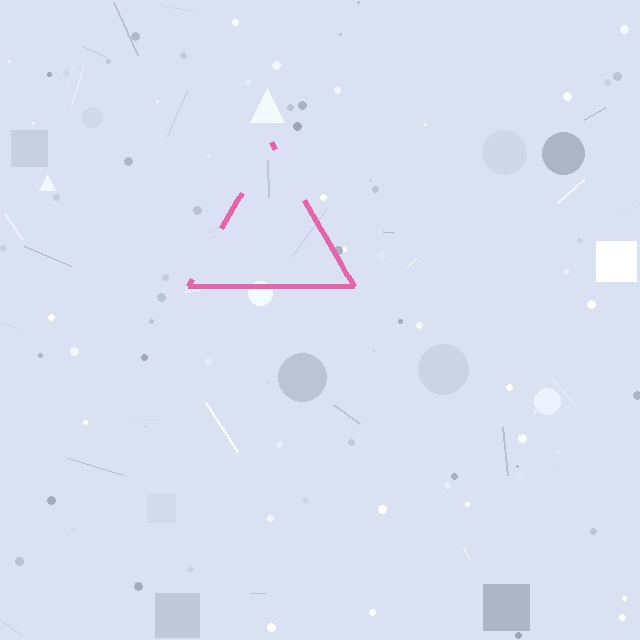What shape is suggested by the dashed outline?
The dashed outline suggests a triangle.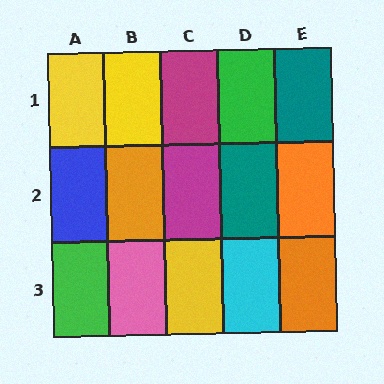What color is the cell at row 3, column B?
Pink.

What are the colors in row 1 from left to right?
Yellow, yellow, magenta, green, teal.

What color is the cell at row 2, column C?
Magenta.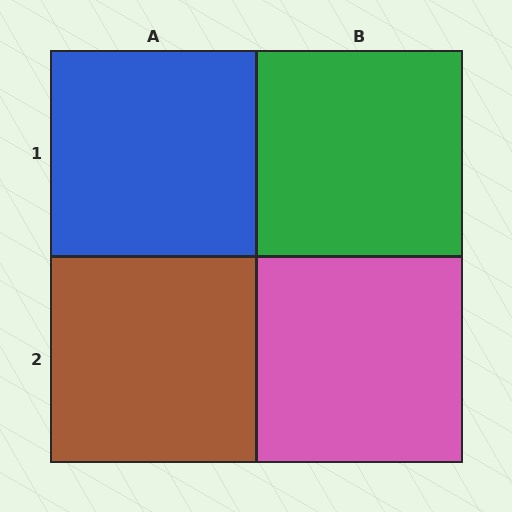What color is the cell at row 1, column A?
Blue.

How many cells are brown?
1 cell is brown.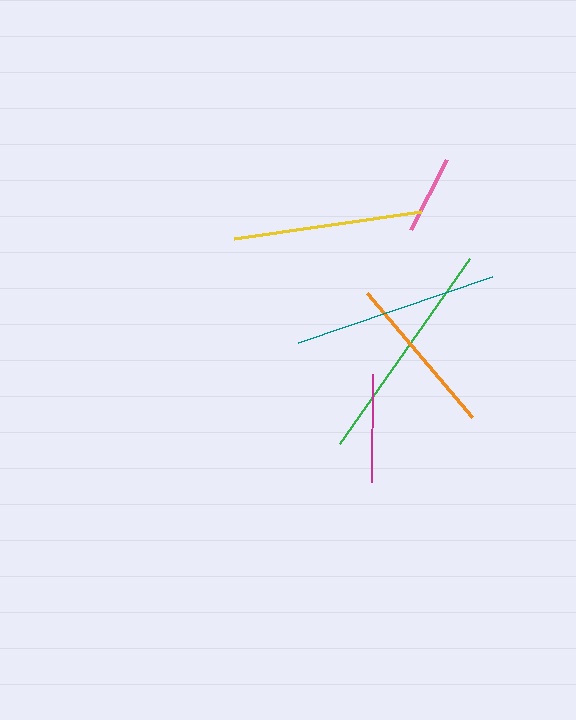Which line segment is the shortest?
The pink line is the shortest at approximately 80 pixels.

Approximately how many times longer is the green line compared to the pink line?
The green line is approximately 2.8 times the length of the pink line.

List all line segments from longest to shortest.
From longest to shortest: green, teal, yellow, orange, magenta, pink.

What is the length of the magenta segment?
The magenta segment is approximately 108 pixels long.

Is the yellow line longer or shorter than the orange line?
The yellow line is longer than the orange line.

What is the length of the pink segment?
The pink segment is approximately 80 pixels long.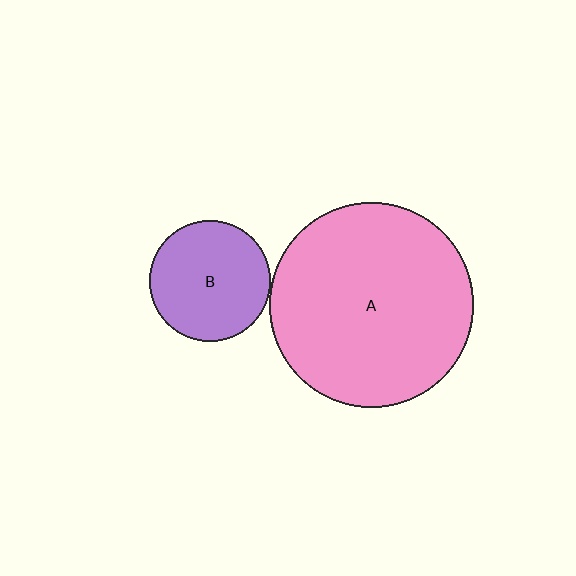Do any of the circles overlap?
No, none of the circles overlap.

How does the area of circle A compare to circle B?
Approximately 2.8 times.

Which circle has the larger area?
Circle A (pink).